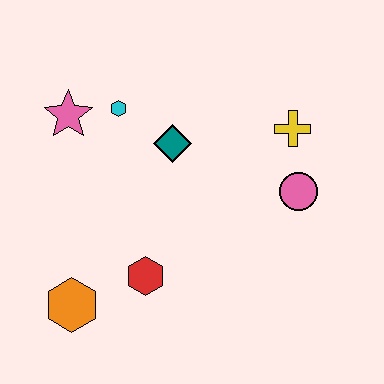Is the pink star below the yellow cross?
No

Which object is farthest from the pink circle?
The orange hexagon is farthest from the pink circle.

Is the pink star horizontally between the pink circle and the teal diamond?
No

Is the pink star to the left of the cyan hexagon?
Yes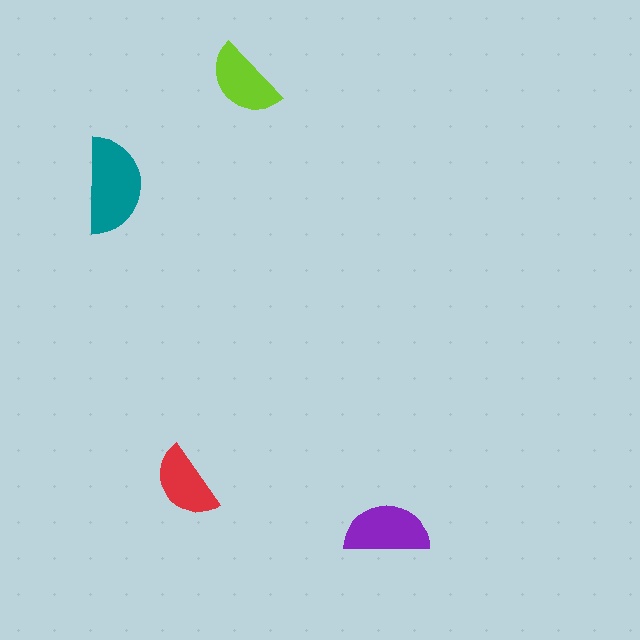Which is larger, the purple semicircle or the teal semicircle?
The teal one.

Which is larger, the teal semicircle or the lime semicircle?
The teal one.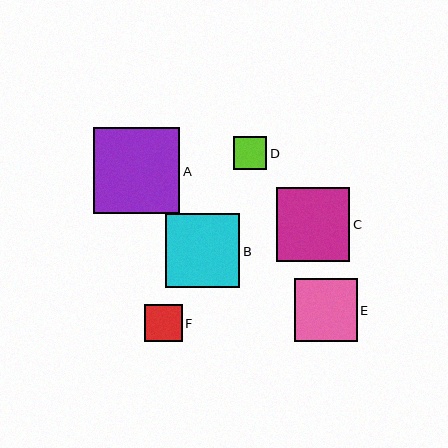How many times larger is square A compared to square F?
Square A is approximately 2.3 times the size of square F.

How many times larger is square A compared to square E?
Square A is approximately 1.4 times the size of square E.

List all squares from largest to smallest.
From largest to smallest: A, B, C, E, F, D.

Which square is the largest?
Square A is the largest with a size of approximately 86 pixels.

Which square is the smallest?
Square D is the smallest with a size of approximately 33 pixels.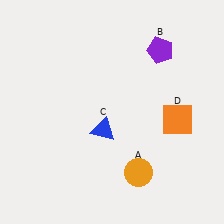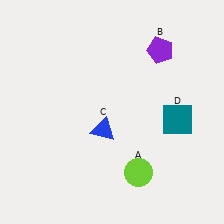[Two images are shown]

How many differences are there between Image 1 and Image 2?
There are 2 differences between the two images.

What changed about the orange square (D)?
In Image 1, D is orange. In Image 2, it changed to teal.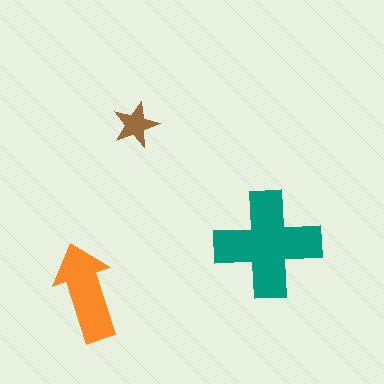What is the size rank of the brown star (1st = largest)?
3rd.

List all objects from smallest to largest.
The brown star, the orange arrow, the teal cross.